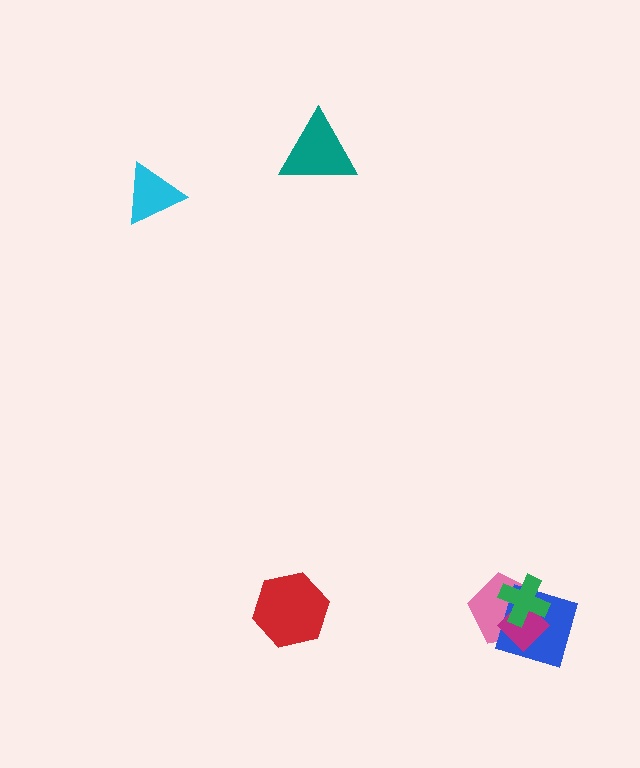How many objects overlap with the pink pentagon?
3 objects overlap with the pink pentagon.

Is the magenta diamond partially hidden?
Yes, it is partially covered by another shape.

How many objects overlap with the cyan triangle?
0 objects overlap with the cyan triangle.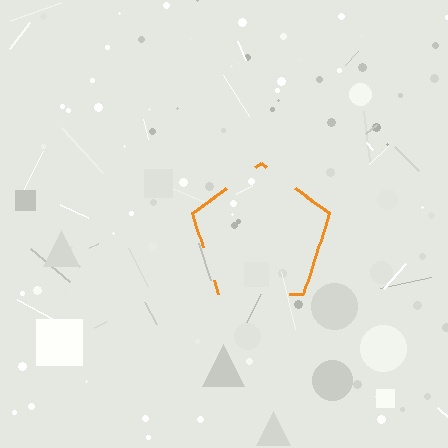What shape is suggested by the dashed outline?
The dashed outline suggests a pentagon.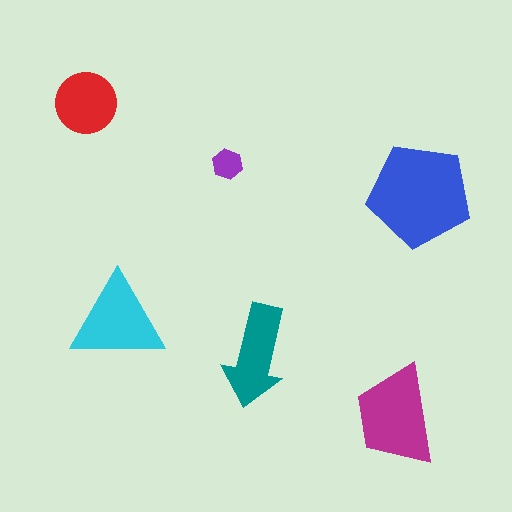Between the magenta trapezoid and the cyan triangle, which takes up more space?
The magenta trapezoid.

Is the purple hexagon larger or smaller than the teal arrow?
Smaller.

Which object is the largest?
The blue pentagon.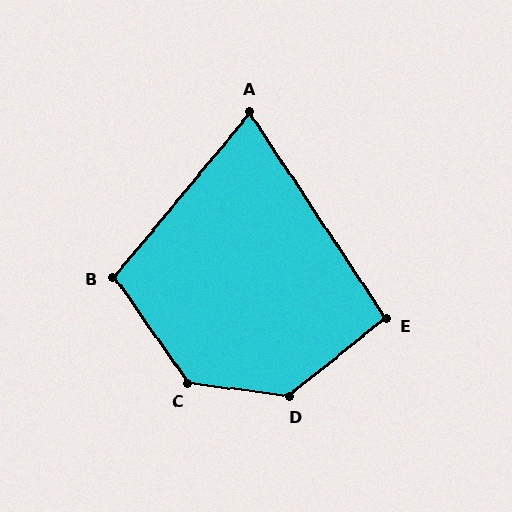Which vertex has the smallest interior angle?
A, at approximately 73 degrees.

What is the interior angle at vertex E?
Approximately 95 degrees (obtuse).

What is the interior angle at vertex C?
Approximately 132 degrees (obtuse).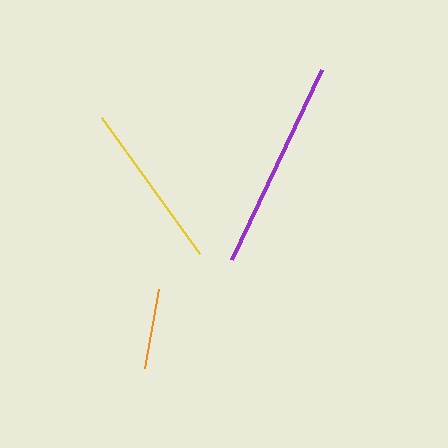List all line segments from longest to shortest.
From longest to shortest: purple, yellow, orange.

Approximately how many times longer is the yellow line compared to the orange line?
The yellow line is approximately 2.1 times the length of the orange line.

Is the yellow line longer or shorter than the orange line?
The yellow line is longer than the orange line.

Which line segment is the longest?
The purple line is the longest at approximately 210 pixels.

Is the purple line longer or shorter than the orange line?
The purple line is longer than the orange line.